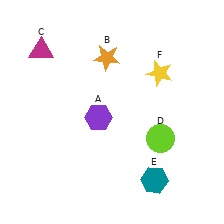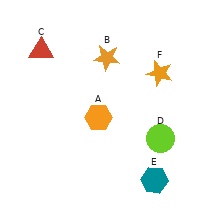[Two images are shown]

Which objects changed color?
A changed from purple to orange. C changed from magenta to red. F changed from yellow to orange.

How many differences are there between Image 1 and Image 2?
There are 3 differences between the two images.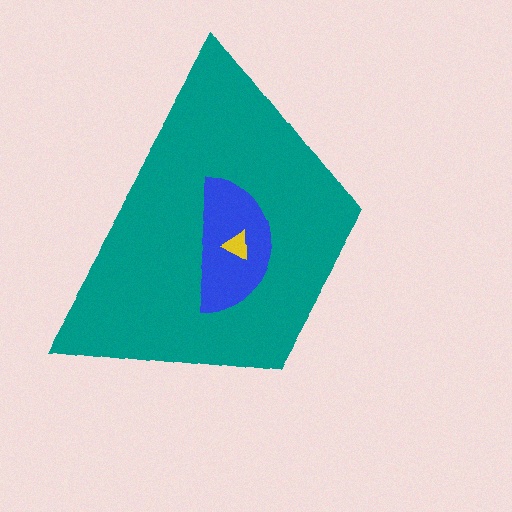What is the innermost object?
The yellow triangle.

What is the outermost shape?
The teal trapezoid.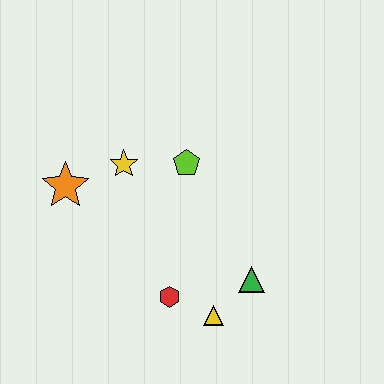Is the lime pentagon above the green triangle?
Yes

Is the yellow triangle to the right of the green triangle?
No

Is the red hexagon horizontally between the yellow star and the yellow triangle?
Yes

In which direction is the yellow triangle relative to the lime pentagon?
The yellow triangle is below the lime pentagon.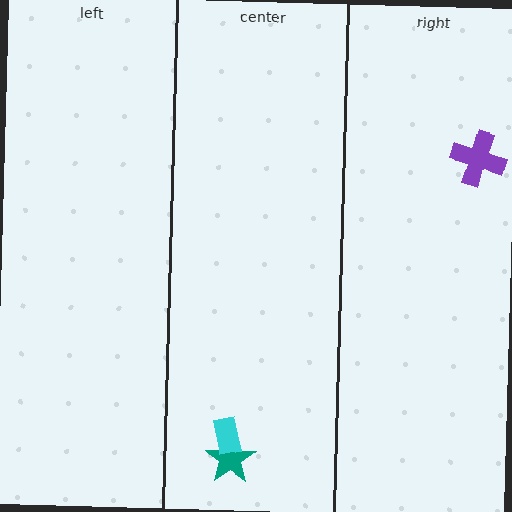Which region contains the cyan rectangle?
The center region.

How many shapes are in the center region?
2.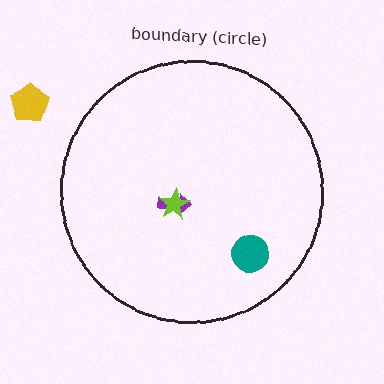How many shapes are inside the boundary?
3 inside, 1 outside.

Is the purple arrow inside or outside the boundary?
Inside.